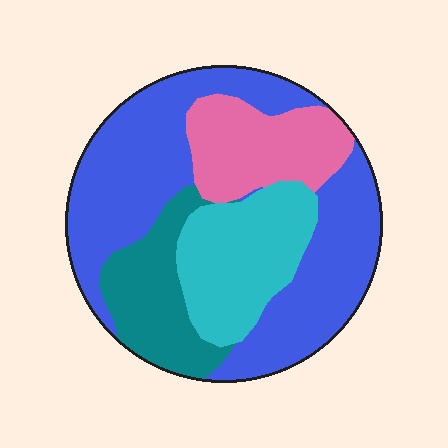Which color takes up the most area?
Blue, at roughly 50%.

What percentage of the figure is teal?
Teal covers around 15% of the figure.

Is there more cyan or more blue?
Blue.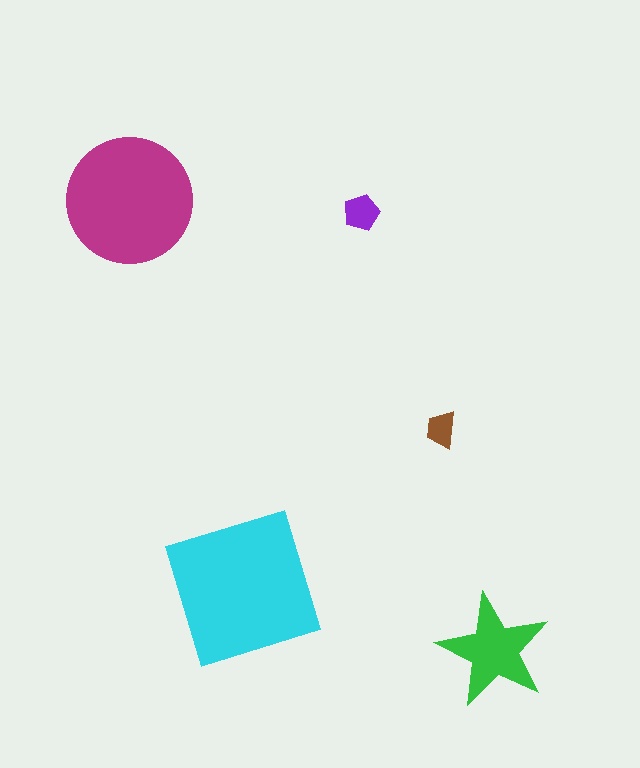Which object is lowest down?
The green star is bottommost.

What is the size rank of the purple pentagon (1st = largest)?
4th.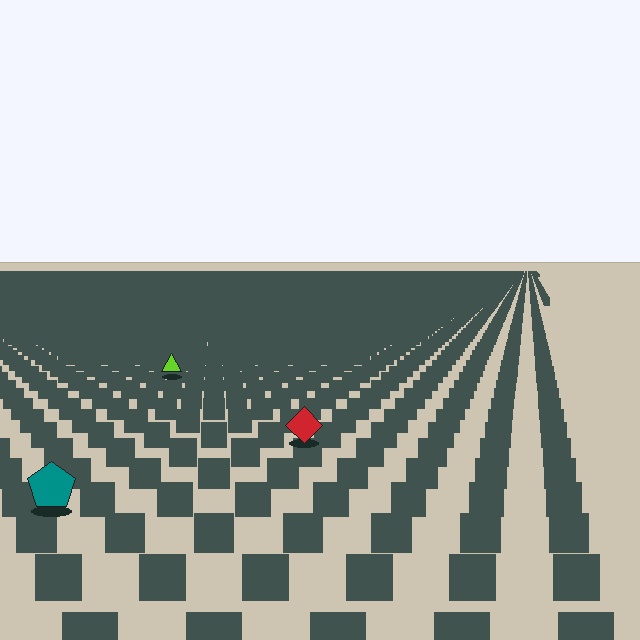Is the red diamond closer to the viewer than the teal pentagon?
No. The teal pentagon is closer — you can tell from the texture gradient: the ground texture is coarser near it.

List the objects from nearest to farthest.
From nearest to farthest: the teal pentagon, the red diamond, the lime triangle.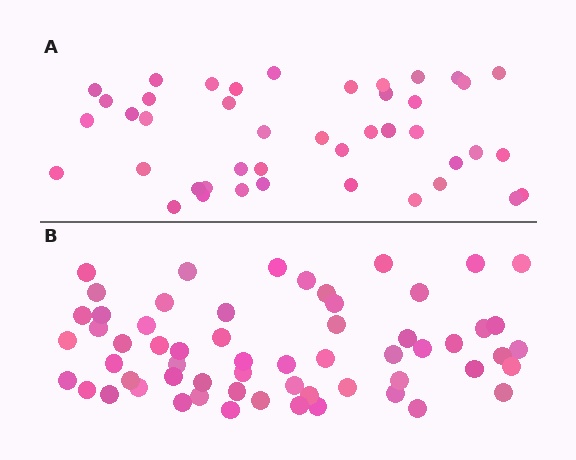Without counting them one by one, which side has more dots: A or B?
Region B (the bottom region) has more dots.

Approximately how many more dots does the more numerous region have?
Region B has approximately 15 more dots than region A.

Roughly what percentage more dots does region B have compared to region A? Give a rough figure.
About 40% more.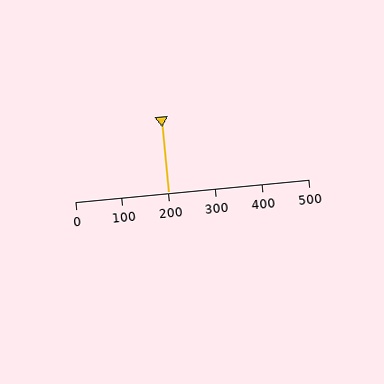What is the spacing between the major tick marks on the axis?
The major ticks are spaced 100 apart.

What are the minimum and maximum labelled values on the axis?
The axis runs from 0 to 500.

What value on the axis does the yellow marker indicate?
The marker indicates approximately 200.